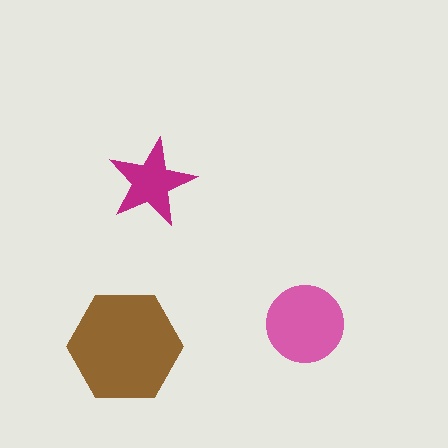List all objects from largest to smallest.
The brown hexagon, the pink circle, the magenta star.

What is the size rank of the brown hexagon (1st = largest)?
1st.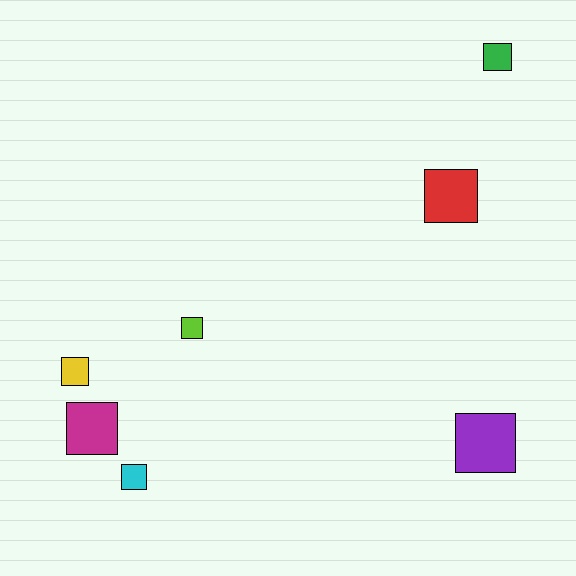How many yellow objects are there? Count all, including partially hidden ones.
There is 1 yellow object.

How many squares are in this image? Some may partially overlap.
There are 7 squares.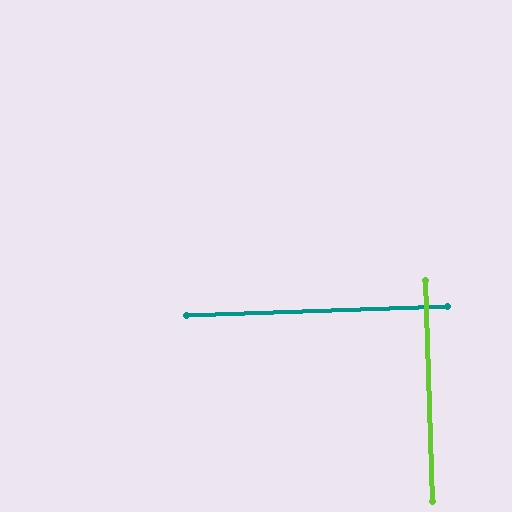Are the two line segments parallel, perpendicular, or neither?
Perpendicular — they meet at approximately 90°.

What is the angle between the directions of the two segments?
Approximately 90 degrees.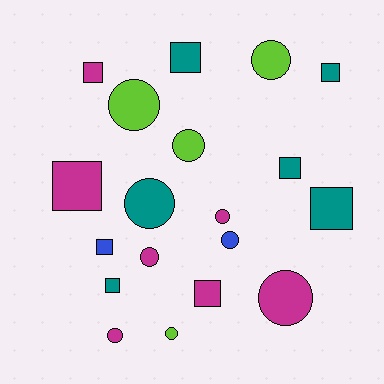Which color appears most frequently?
Magenta, with 7 objects.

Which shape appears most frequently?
Circle, with 10 objects.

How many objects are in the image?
There are 19 objects.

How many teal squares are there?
There are 5 teal squares.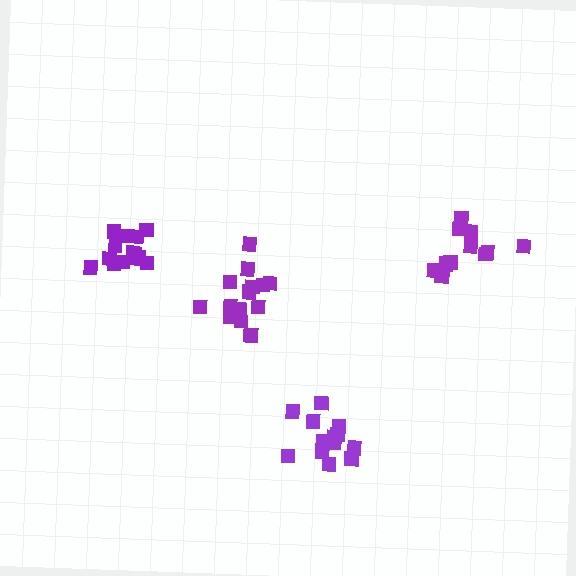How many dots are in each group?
Group 1: 14 dots, Group 2: 12 dots, Group 3: 14 dots, Group 4: 14 dots (54 total).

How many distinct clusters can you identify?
There are 4 distinct clusters.